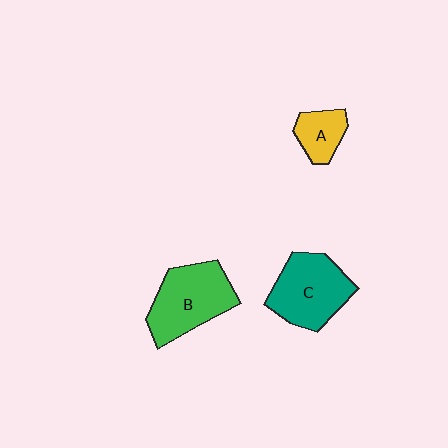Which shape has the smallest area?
Shape A (yellow).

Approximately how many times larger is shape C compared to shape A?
Approximately 2.2 times.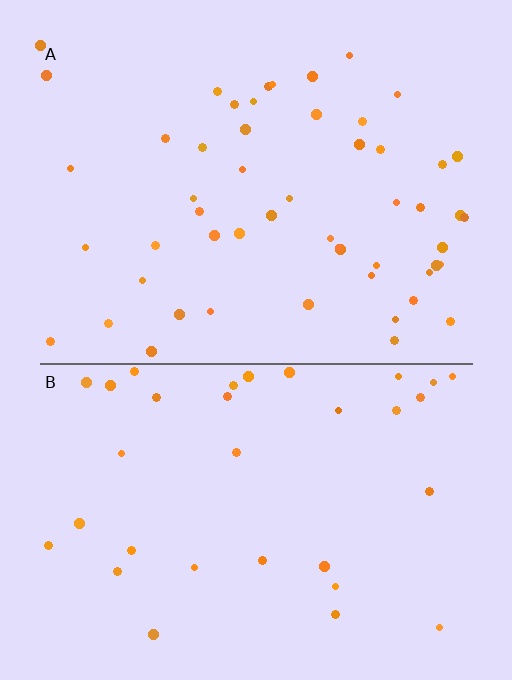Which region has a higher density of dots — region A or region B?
A (the top).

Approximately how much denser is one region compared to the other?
Approximately 1.6× — region A over region B.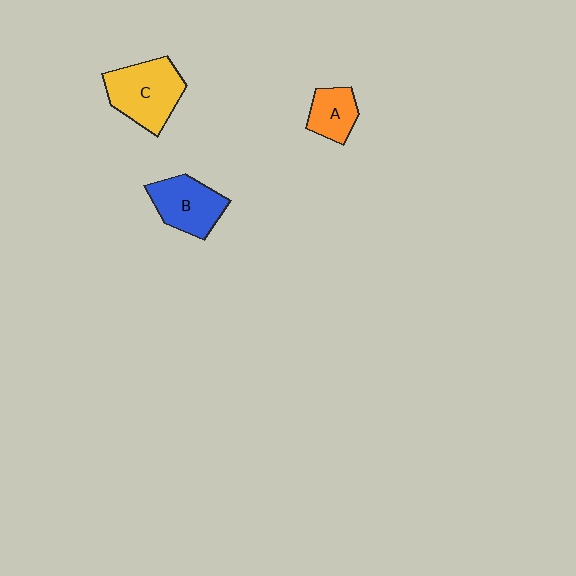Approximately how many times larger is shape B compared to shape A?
Approximately 1.5 times.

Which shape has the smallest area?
Shape A (orange).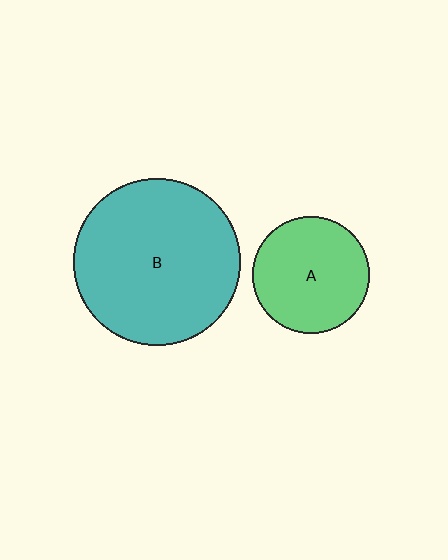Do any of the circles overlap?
No, none of the circles overlap.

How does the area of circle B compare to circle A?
Approximately 2.0 times.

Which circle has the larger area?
Circle B (teal).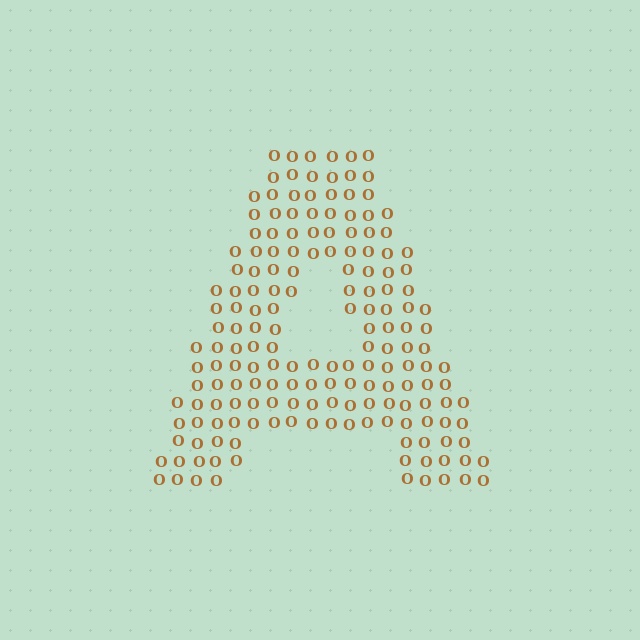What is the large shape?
The large shape is the letter A.